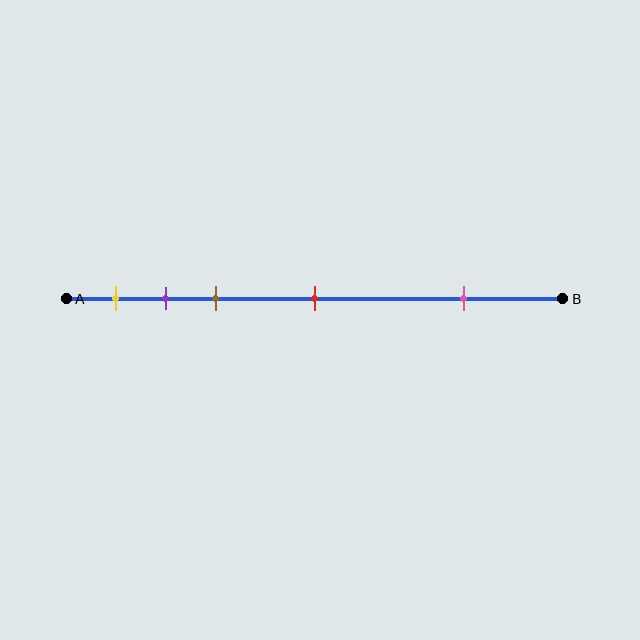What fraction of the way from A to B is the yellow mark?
The yellow mark is approximately 10% (0.1) of the way from A to B.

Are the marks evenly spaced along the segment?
No, the marks are not evenly spaced.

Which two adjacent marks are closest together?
The purple and brown marks are the closest adjacent pair.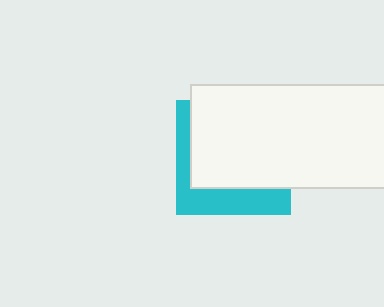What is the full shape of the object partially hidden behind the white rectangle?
The partially hidden object is a cyan square.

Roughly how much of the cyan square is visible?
A small part of it is visible (roughly 32%).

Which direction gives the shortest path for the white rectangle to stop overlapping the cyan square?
Moving toward the upper-right gives the shortest separation.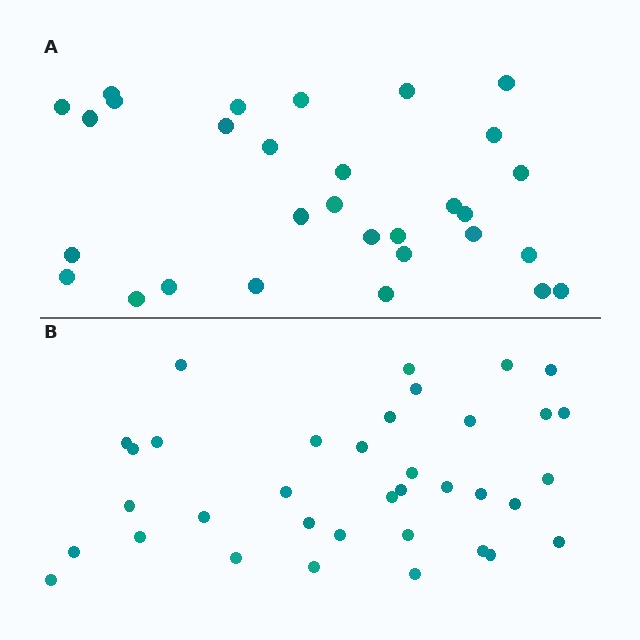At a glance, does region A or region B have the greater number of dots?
Region B (the bottom region) has more dots.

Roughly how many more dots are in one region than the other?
Region B has about 6 more dots than region A.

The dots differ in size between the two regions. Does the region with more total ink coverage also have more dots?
No. Region A has more total ink coverage because its dots are larger, but region B actually contains more individual dots. Total area can be misleading — the number of items is what matters here.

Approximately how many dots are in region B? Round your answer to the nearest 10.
About 40 dots. (The exact count is 36, which rounds to 40.)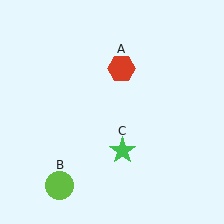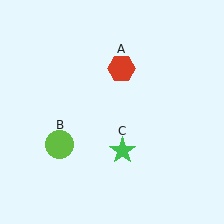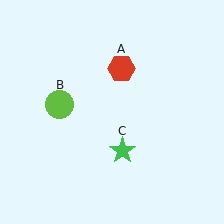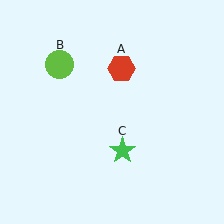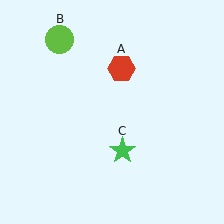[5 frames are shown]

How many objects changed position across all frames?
1 object changed position: lime circle (object B).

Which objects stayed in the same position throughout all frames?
Red hexagon (object A) and green star (object C) remained stationary.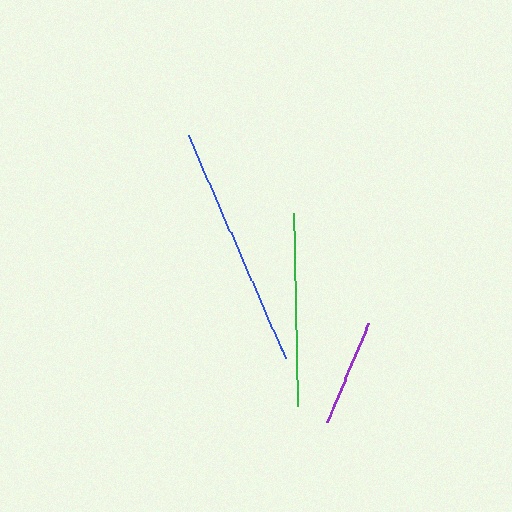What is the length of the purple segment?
The purple segment is approximately 108 pixels long.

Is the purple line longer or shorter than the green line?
The green line is longer than the purple line.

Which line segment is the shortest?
The purple line is the shortest at approximately 108 pixels.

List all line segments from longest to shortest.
From longest to shortest: blue, green, purple.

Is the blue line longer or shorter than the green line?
The blue line is longer than the green line.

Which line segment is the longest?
The blue line is the longest at approximately 244 pixels.